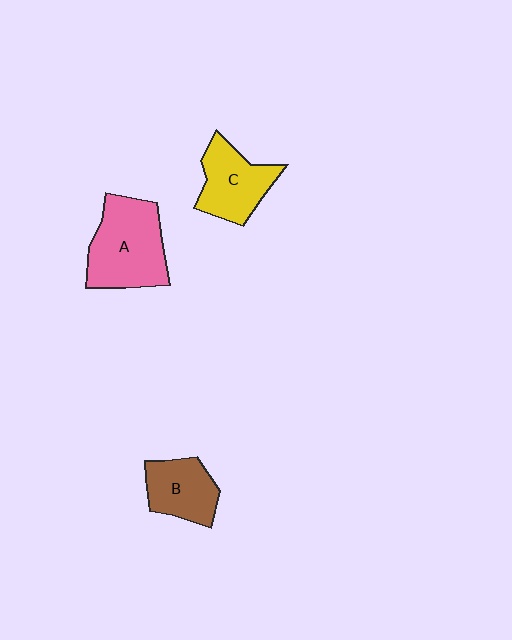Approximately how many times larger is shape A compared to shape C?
Approximately 1.4 times.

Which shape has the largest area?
Shape A (pink).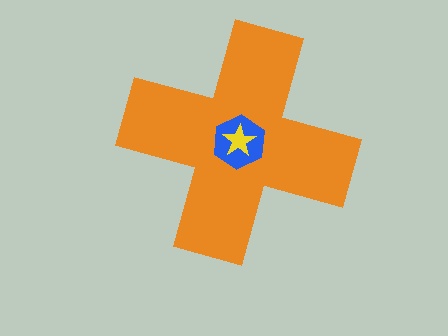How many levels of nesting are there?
3.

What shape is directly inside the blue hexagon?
The yellow star.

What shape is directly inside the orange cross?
The blue hexagon.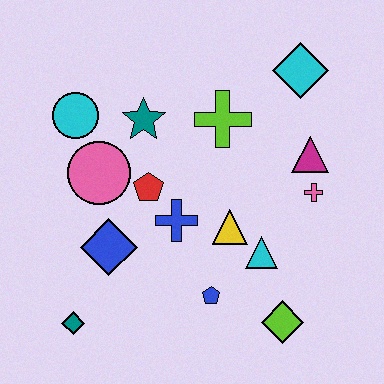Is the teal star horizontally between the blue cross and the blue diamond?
Yes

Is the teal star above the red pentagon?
Yes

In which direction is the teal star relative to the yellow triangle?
The teal star is above the yellow triangle.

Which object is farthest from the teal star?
The lime diamond is farthest from the teal star.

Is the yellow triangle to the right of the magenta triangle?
No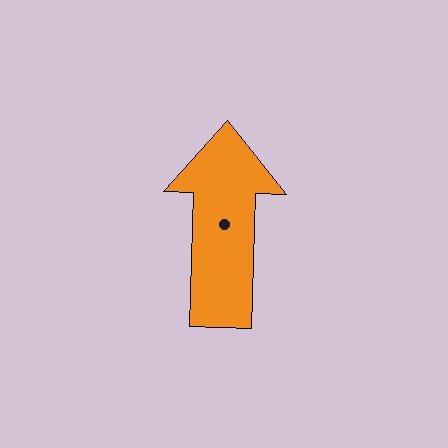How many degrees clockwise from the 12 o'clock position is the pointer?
Approximately 2 degrees.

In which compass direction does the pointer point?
North.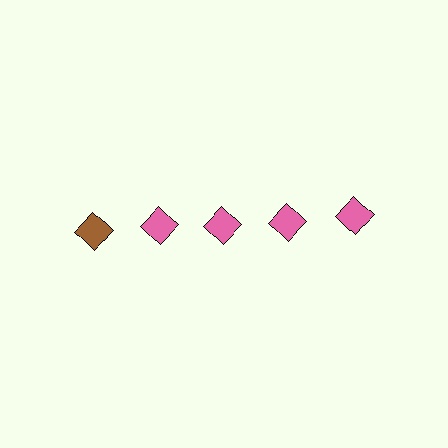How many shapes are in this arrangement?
There are 5 shapes arranged in a grid pattern.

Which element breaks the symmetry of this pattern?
The brown diamond in the top row, leftmost column breaks the symmetry. All other shapes are pink diamonds.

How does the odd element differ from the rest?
It has a different color: brown instead of pink.